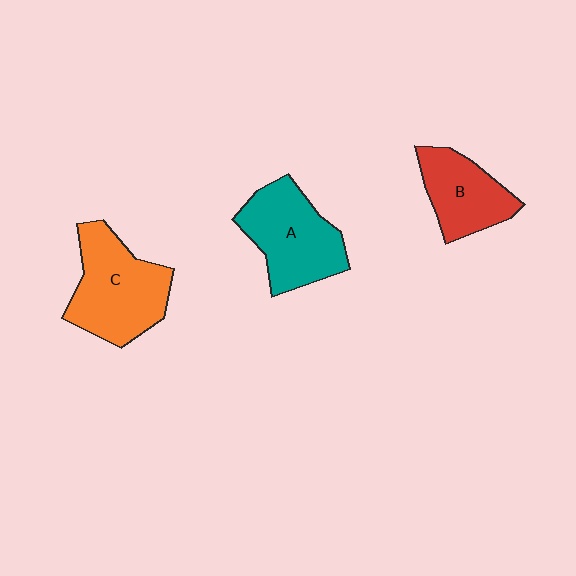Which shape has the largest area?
Shape C (orange).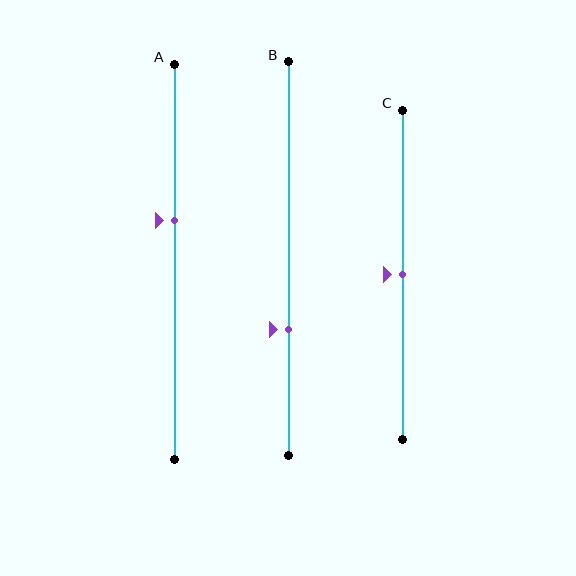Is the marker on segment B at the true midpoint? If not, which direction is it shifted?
No, the marker on segment B is shifted downward by about 18% of the segment length.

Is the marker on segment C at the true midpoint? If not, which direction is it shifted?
Yes, the marker on segment C is at the true midpoint.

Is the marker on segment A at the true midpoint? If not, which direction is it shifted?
No, the marker on segment A is shifted upward by about 10% of the segment length.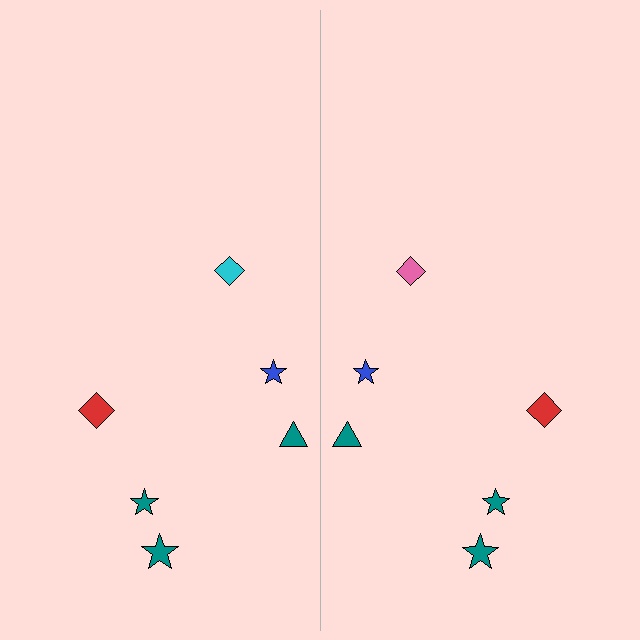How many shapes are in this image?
There are 12 shapes in this image.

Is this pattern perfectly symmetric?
No, the pattern is not perfectly symmetric. The pink diamond on the right side breaks the symmetry — its mirror counterpart is cyan.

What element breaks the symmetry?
The pink diamond on the right side breaks the symmetry — its mirror counterpart is cyan.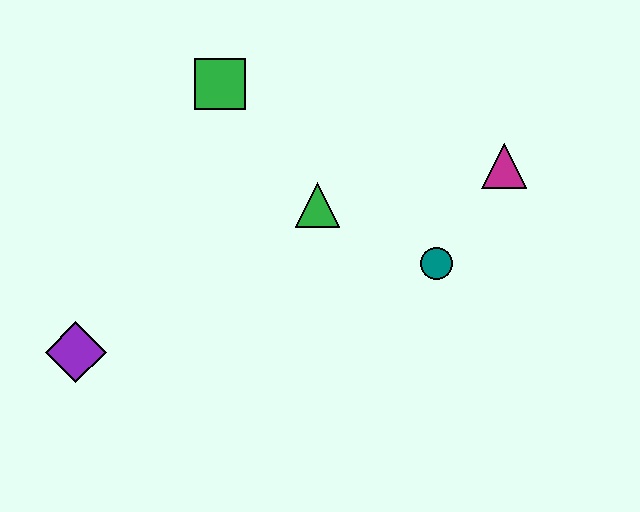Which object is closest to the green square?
The green triangle is closest to the green square.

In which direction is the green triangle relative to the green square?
The green triangle is below the green square.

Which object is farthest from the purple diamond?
The magenta triangle is farthest from the purple diamond.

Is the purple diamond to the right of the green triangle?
No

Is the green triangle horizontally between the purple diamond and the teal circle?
Yes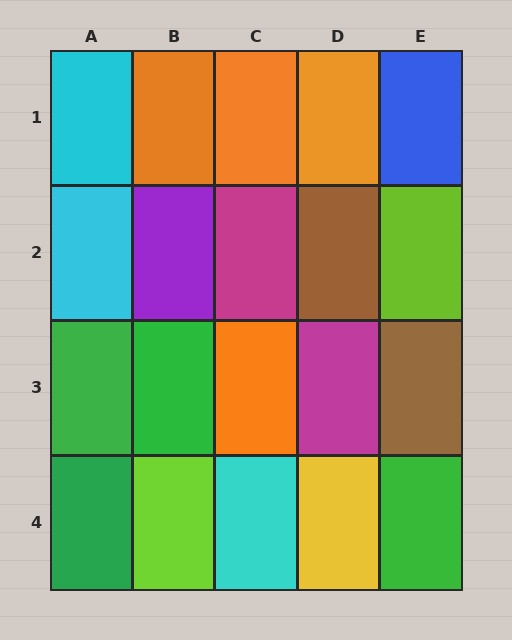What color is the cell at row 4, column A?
Green.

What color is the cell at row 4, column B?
Lime.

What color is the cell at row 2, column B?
Purple.